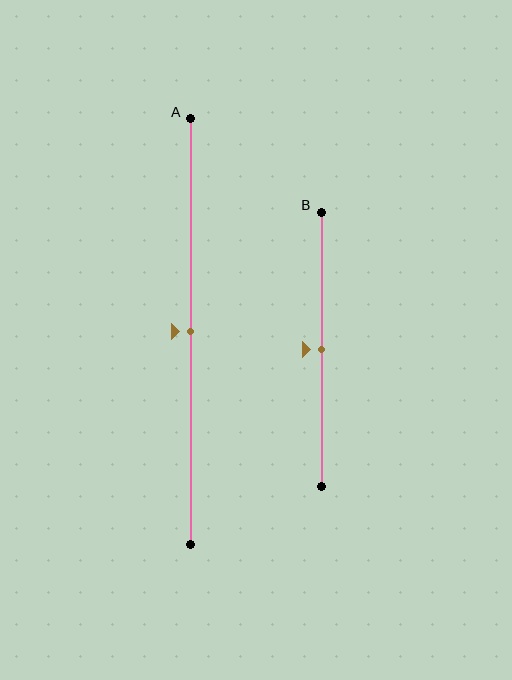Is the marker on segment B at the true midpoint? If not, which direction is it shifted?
Yes, the marker on segment B is at the true midpoint.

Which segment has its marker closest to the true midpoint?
Segment A has its marker closest to the true midpoint.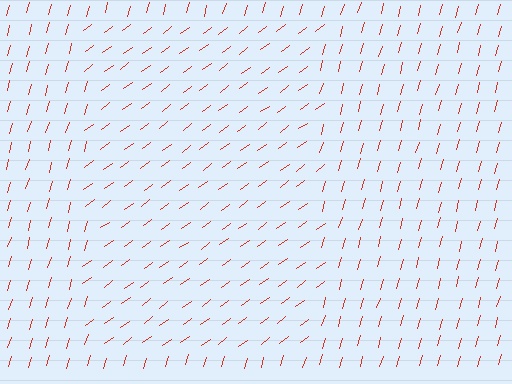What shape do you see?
I see a rectangle.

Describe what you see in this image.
The image is filled with small red line segments. A rectangle region in the image has lines oriented differently from the surrounding lines, creating a visible texture boundary.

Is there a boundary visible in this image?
Yes, there is a texture boundary formed by a change in line orientation.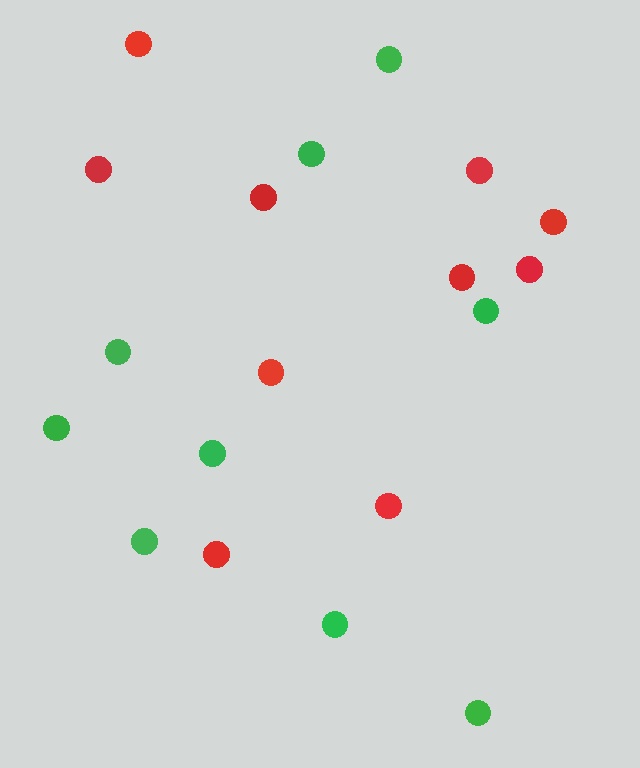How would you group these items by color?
There are 2 groups: one group of red circles (10) and one group of green circles (9).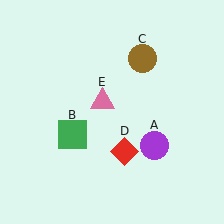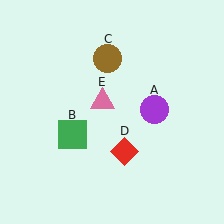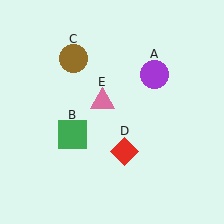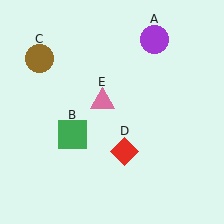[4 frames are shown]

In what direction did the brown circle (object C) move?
The brown circle (object C) moved left.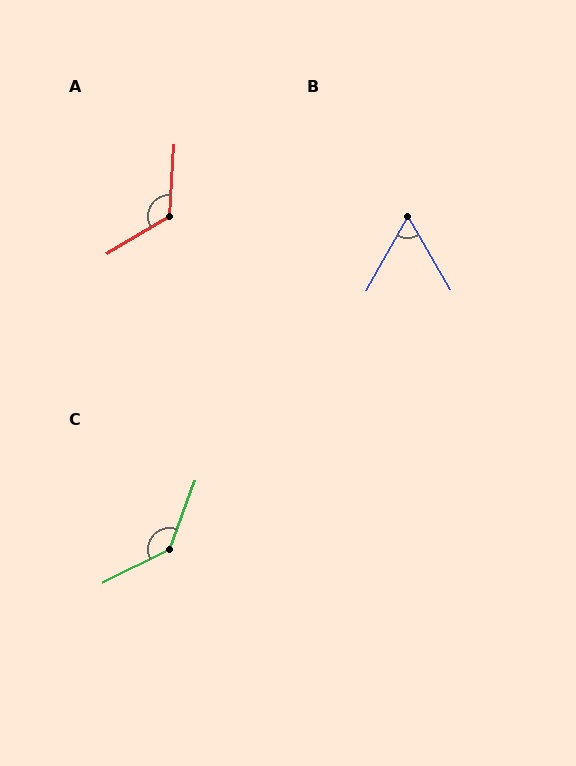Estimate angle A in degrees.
Approximately 124 degrees.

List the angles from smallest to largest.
B (60°), A (124°), C (137°).